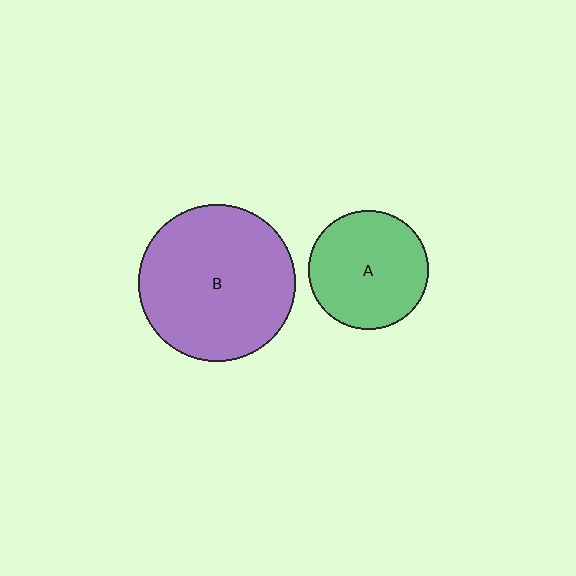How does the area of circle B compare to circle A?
Approximately 1.7 times.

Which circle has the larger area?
Circle B (purple).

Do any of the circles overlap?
No, none of the circles overlap.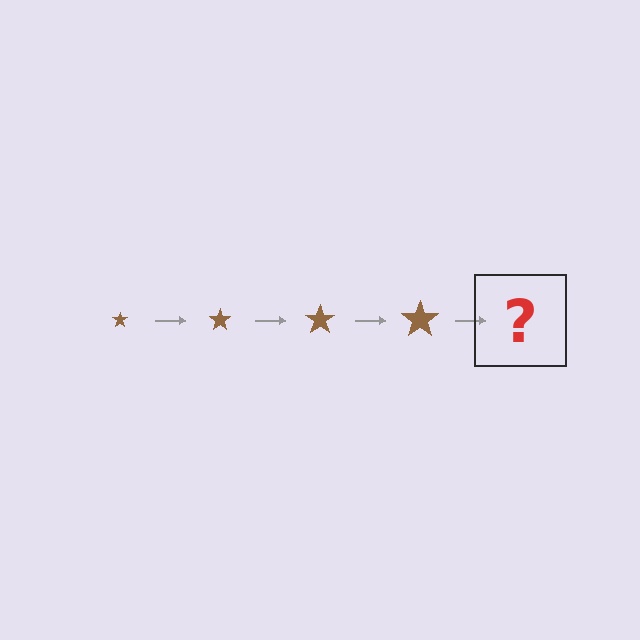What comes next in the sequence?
The next element should be a brown star, larger than the previous one.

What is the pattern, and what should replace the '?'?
The pattern is that the star gets progressively larger each step. The '?' should be a brown star, larger than the previous one.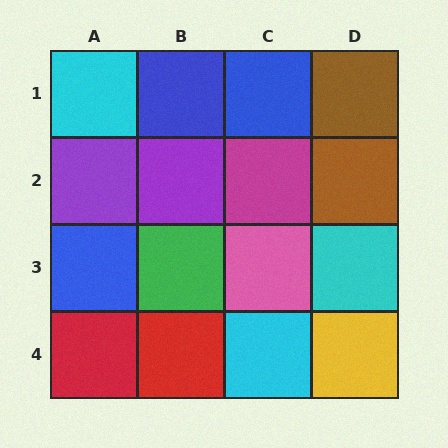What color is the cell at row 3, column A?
Blue.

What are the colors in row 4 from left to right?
Red, red, cyan, yellow.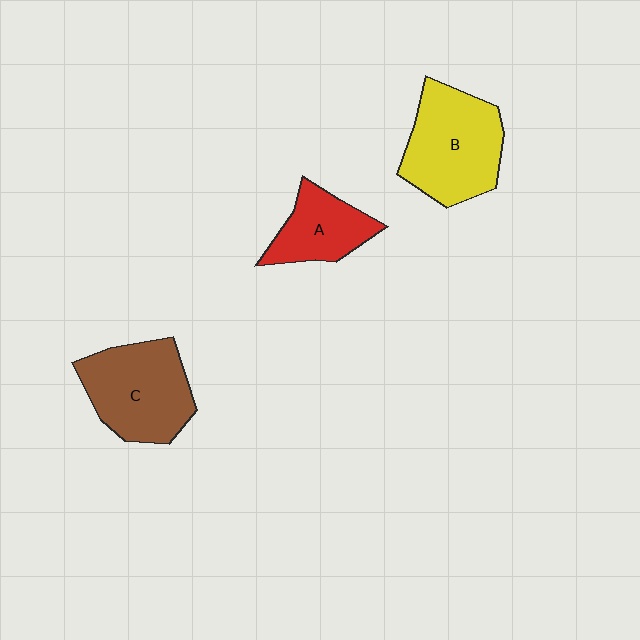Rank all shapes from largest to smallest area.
From largest to smallest: B (yellow), C (brown), A (red).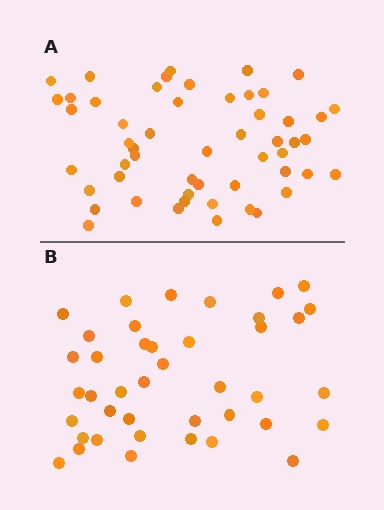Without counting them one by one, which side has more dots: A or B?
Region A (the top region) has more dots.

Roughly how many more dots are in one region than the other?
Region A has roughly 12 or so more dots than region B.